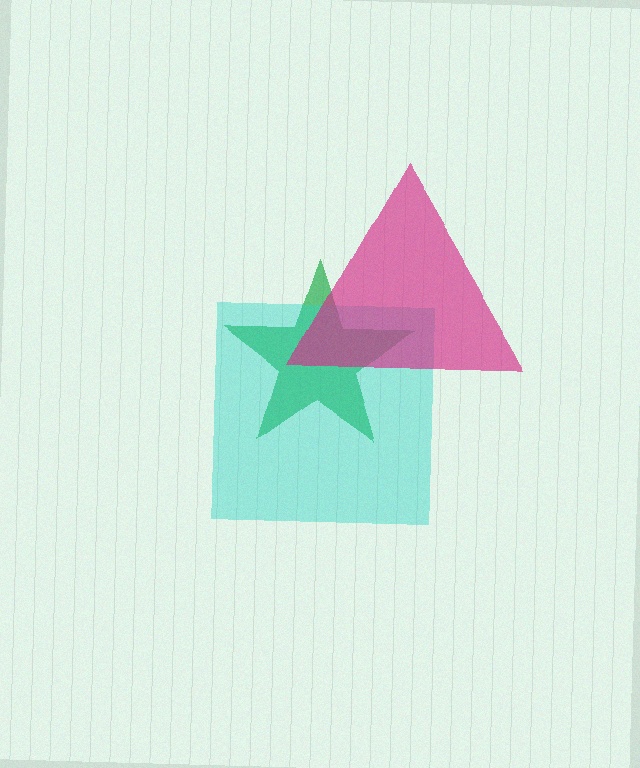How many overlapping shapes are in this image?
There are 3 overlapping shapes in the image.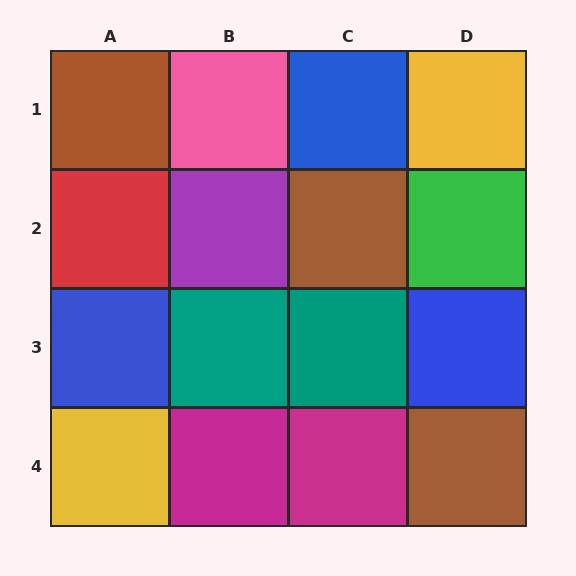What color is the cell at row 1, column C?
Blue.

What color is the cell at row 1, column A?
Brown.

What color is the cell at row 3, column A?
Blue.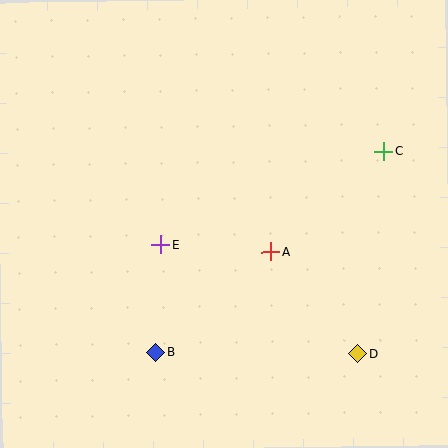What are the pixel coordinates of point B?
Point B is at (155, 352).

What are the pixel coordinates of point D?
Point D is at (358, 354).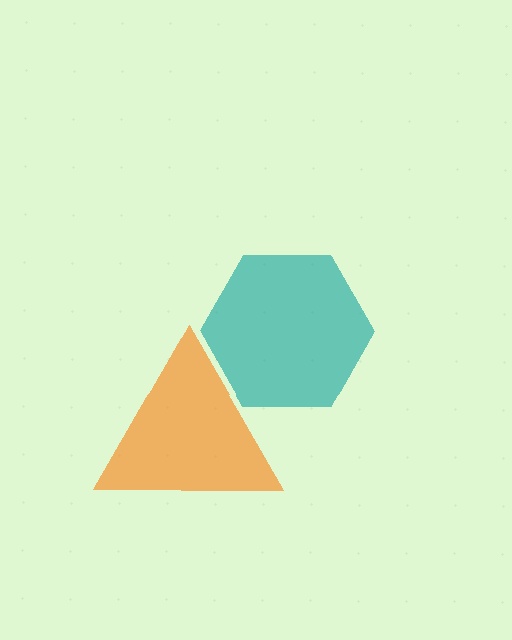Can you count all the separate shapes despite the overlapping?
Yes, there are 2 separate shapes.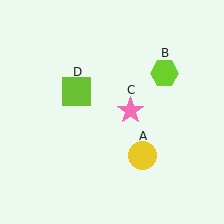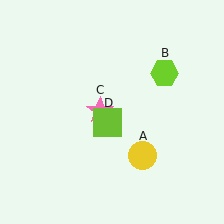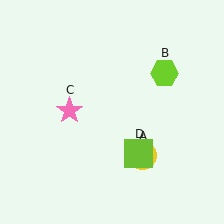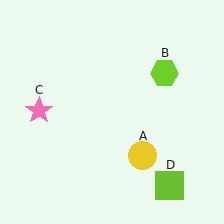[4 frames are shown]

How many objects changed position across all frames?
2 objects changed position: pink star (object C), lime square (object D).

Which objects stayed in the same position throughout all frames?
Yellow circle (object A) and lime hexagon (object B) remained stationary.